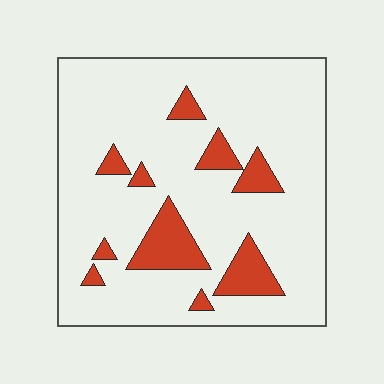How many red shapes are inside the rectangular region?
10.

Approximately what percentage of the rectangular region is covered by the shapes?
Approximately 15%.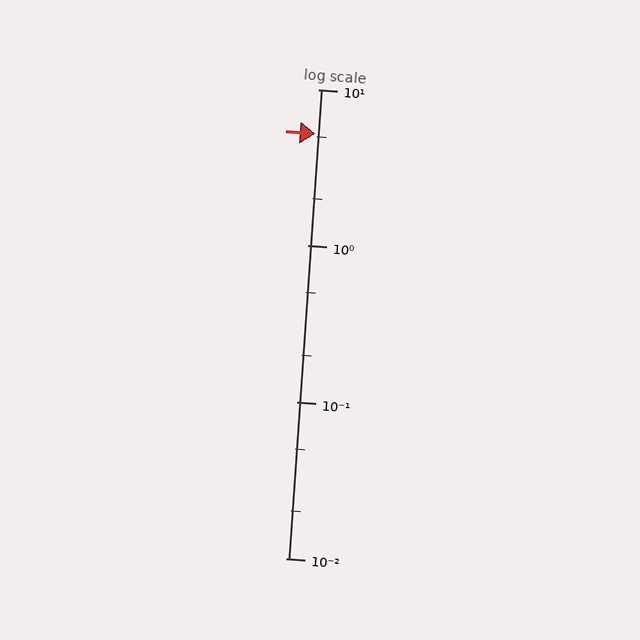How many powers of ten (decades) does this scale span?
The scale spans 3 decades, from 0.01 to 10.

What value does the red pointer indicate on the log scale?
The pointer indicates approximately 5.2.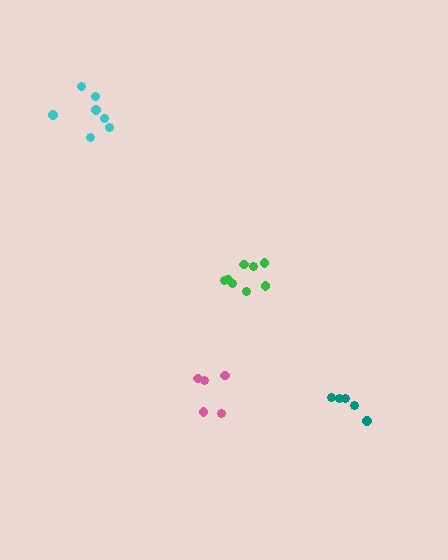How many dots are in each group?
Group 1: 5 dots, Group 2: 8 dots, Group 3: 7 dots, Group 4: 5 dots (25 total).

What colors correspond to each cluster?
The clusters are colored: teal, green, cyan, pink.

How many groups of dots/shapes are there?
There are 4 groups.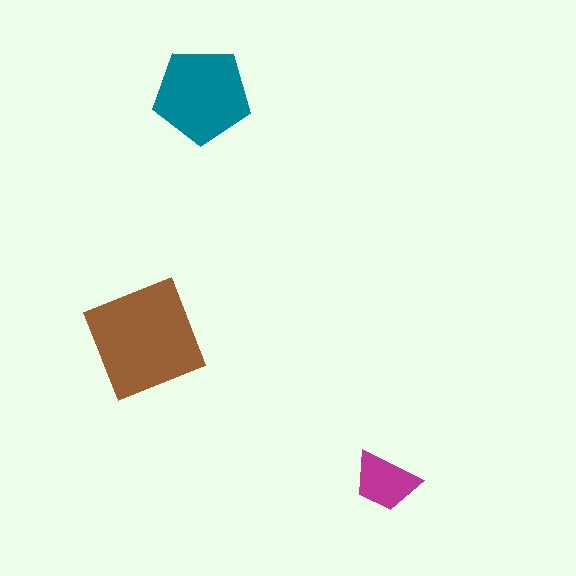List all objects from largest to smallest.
The brown square, the teal pentagon, the magenta trapezoid.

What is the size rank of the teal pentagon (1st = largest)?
2nd.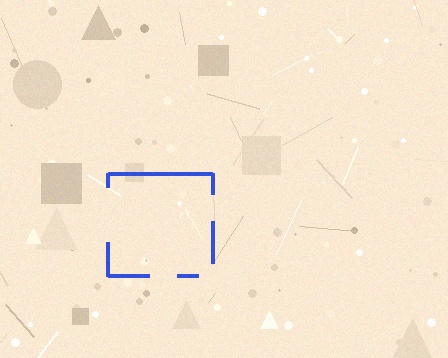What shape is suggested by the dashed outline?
The dashed outline suggests a square.